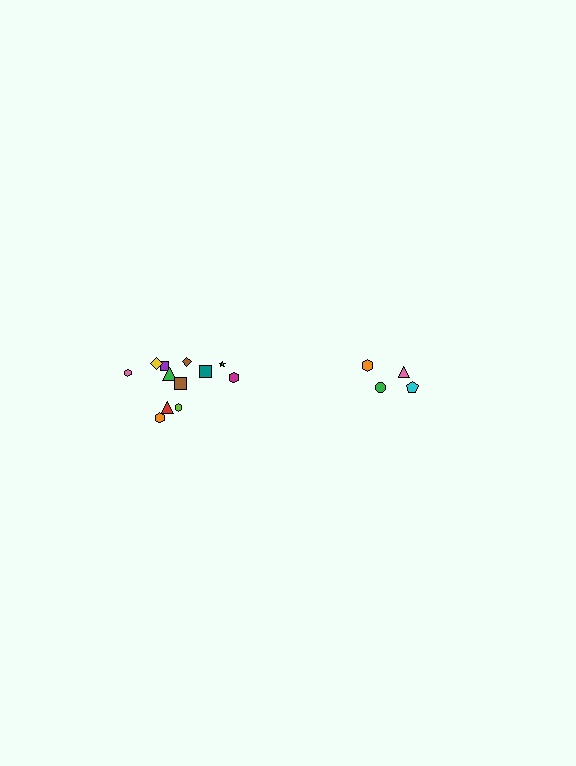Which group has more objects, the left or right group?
The left group.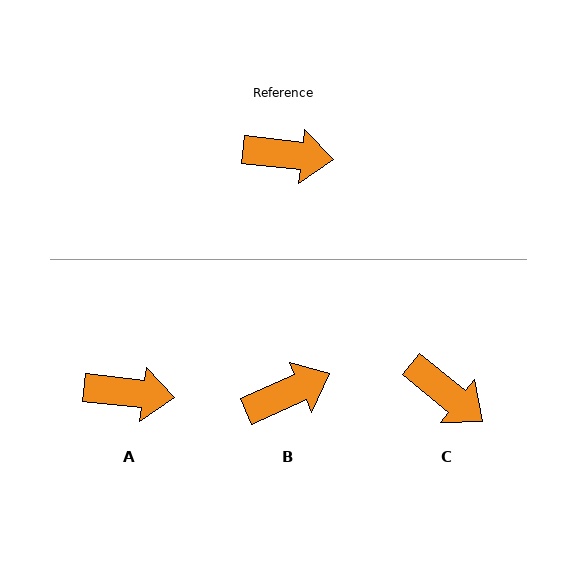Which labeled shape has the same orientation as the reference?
A.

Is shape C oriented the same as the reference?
No, it is off by about 32 degrees.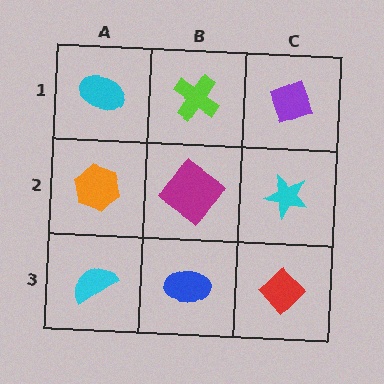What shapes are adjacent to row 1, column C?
A cyan star (row 2, column C), a lime cross (row 1, column B).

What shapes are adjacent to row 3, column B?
A magenta diamond (row 2, column B), a cyan semicircle (row 3, column A), a red diamond (row 3, column C).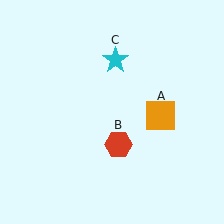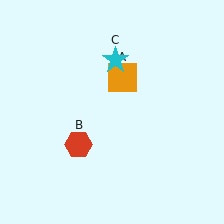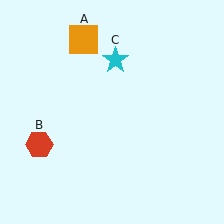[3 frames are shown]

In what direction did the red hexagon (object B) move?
The red hexagon (object B) moved left.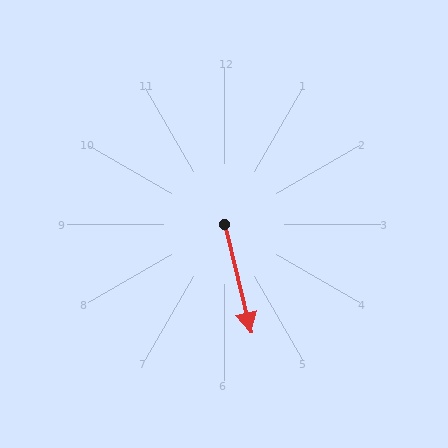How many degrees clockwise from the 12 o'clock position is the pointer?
Approximately 166 degrees.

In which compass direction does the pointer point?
South.